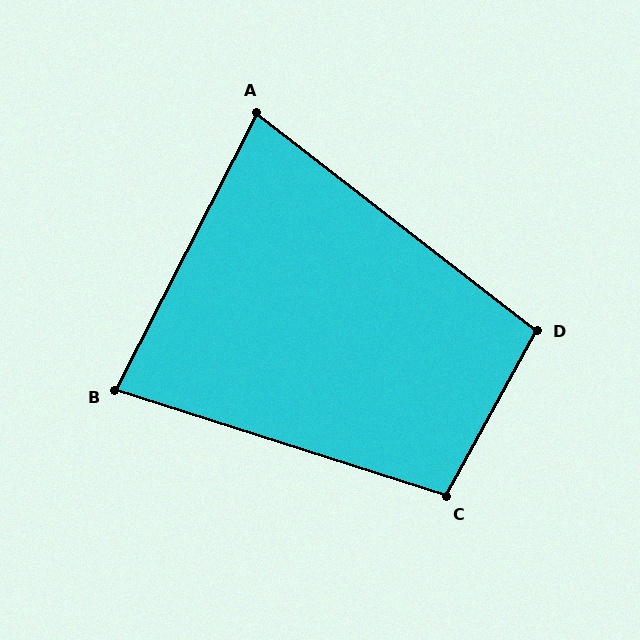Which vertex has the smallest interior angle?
A, at approximately 79 degrees.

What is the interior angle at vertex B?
Approximately 81 degrees (acute).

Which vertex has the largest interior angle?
C, at approximately 101 degrees.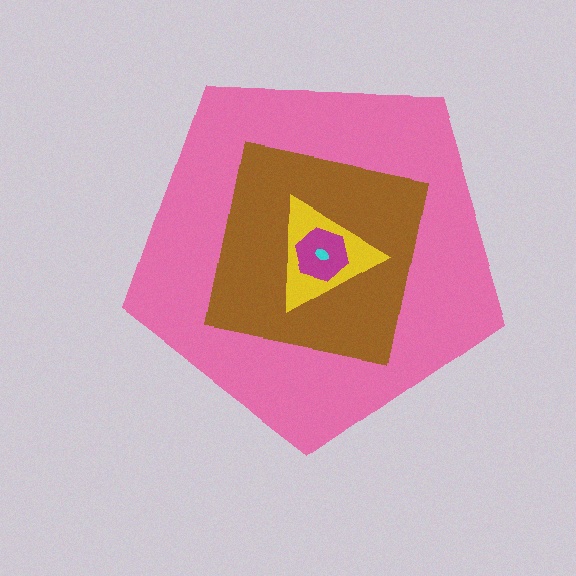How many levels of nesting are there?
5.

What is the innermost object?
The cyan ellipse.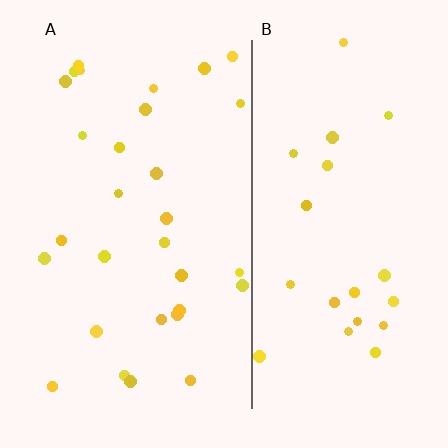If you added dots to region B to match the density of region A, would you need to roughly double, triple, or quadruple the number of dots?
Approximately double.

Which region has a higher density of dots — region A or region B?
A (the left).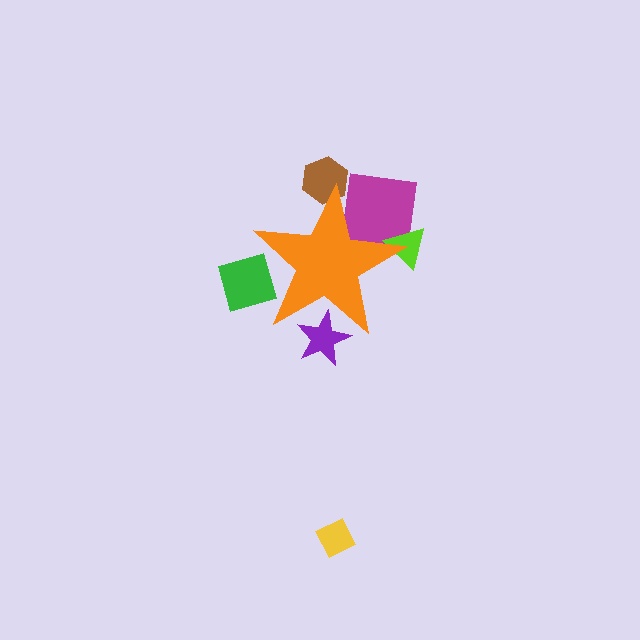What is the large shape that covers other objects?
An orange star.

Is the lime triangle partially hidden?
Yes, the lime triangle is partially hidden behind the orange star.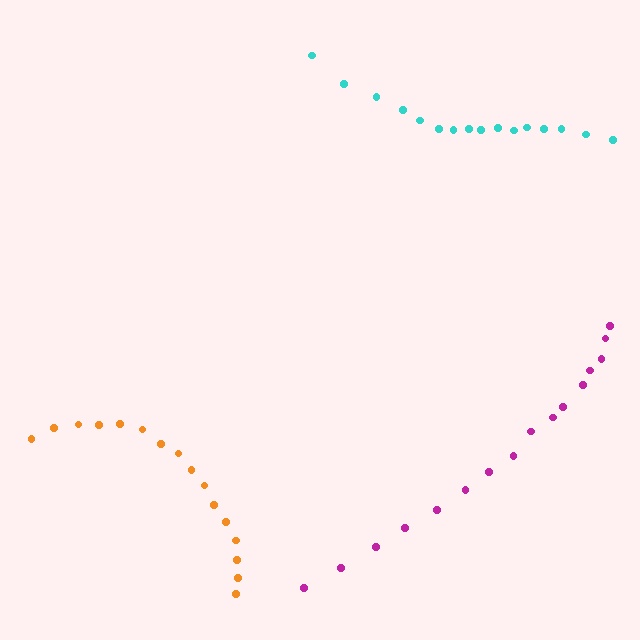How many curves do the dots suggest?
There are 3 distinct paths.